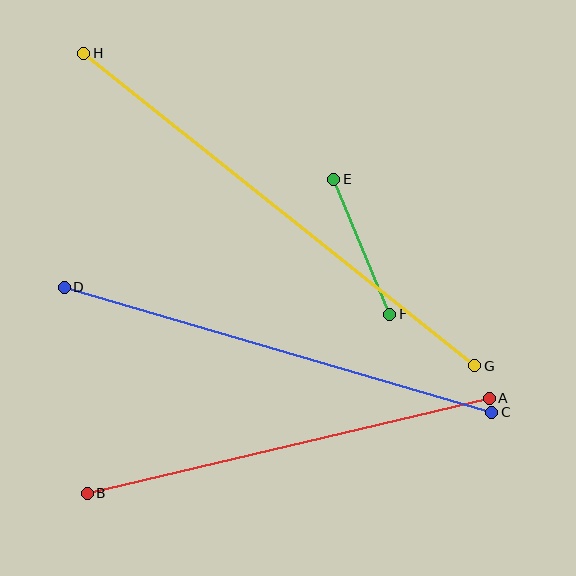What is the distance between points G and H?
The distance is approximately 501 pixels.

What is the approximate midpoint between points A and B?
The midpoint is at approximately (288, 446) pixels.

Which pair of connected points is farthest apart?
Points G and H are farthest apart.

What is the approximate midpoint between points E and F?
The midpoint is at approximately (362, 247) pixels.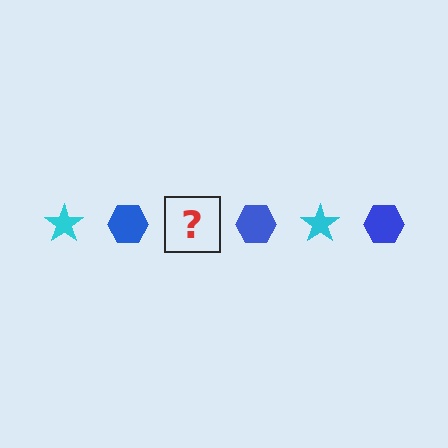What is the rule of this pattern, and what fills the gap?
The rule is that the pattern alternates between cyan star and blue hexagon. The gap should be filled with a cyan star.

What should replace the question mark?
The question mark should be replaced with a cyan star.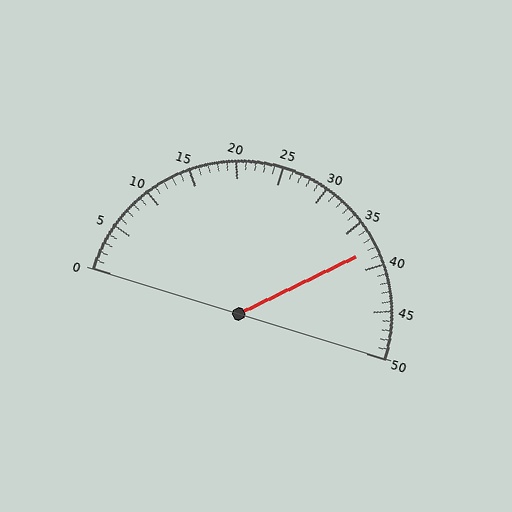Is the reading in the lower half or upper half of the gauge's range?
The reading is in the upper half of the range (0 to 50).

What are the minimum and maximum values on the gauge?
The gauge ranges from 0 to 50.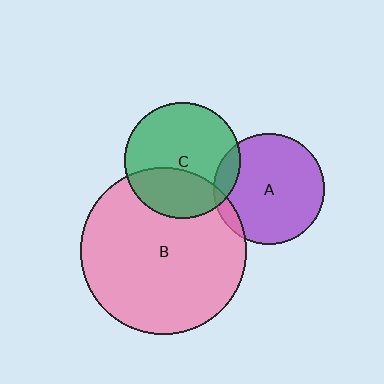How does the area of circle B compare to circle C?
Approximately 2.0 times.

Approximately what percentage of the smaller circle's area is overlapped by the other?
Approximately 35%.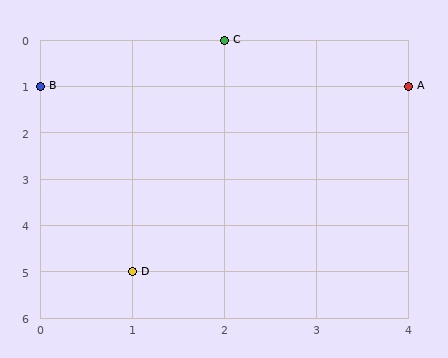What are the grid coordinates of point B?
Point B is at grid coordinates (0, 1).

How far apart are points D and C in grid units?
Points D and C are 1 column and 5 rows apart (about 5.1 grid units diagonally).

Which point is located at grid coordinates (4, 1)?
Point A is at (4, 1).